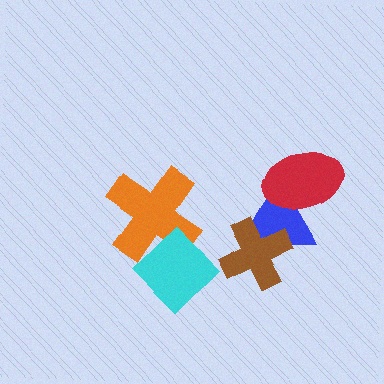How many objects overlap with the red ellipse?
1 object overlaps with the red ellipse.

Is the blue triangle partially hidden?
Yes, it is partially covered by another shape.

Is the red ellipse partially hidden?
No, no other shape covers it.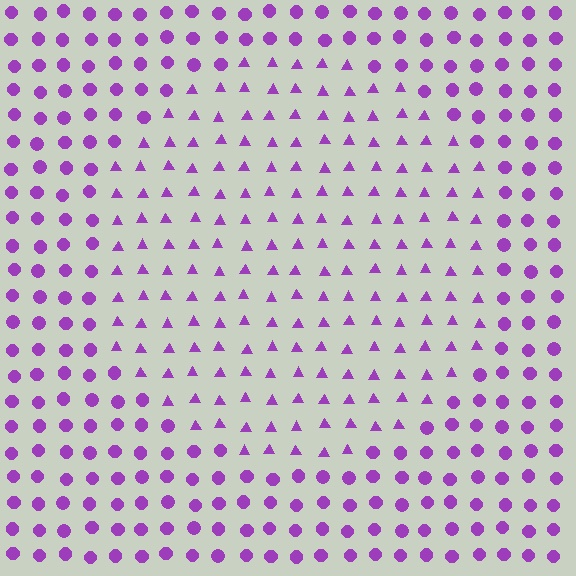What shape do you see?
I see a circle.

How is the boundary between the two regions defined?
The boundary is defined by a change in element shape: triangles inside vs. circles outside. All elements share the same color and spacing.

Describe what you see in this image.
The image is filled with small purple elements arranged in a uniform grid. A circle-shaped region contains triangles, while the surrounding area contains circles. The boundary is defined purely by the change in element shape.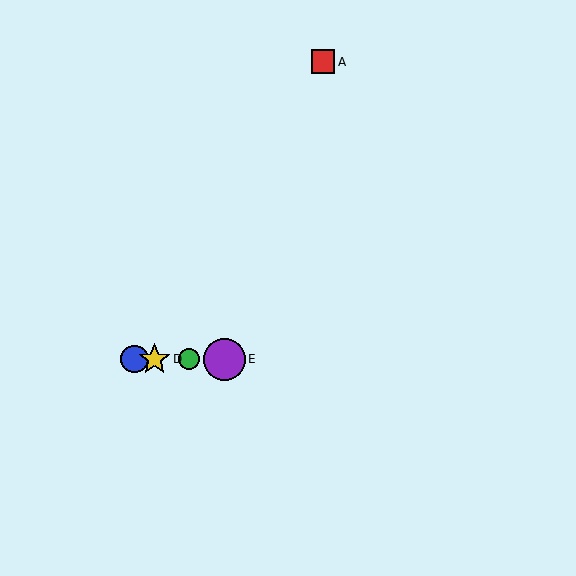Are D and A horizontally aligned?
No, D is at y≈359 and A is at y≈62.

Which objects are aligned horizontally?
Objects B, C, D, E are aligned horizontally.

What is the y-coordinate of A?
Object A is at y≈62.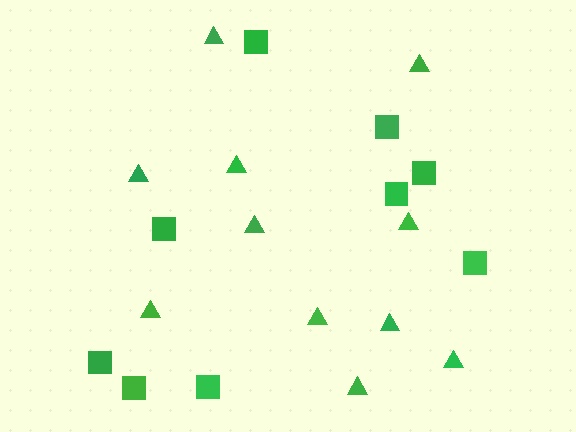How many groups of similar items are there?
There are 2 groups: one group of triangles (11) and one group of squares (9).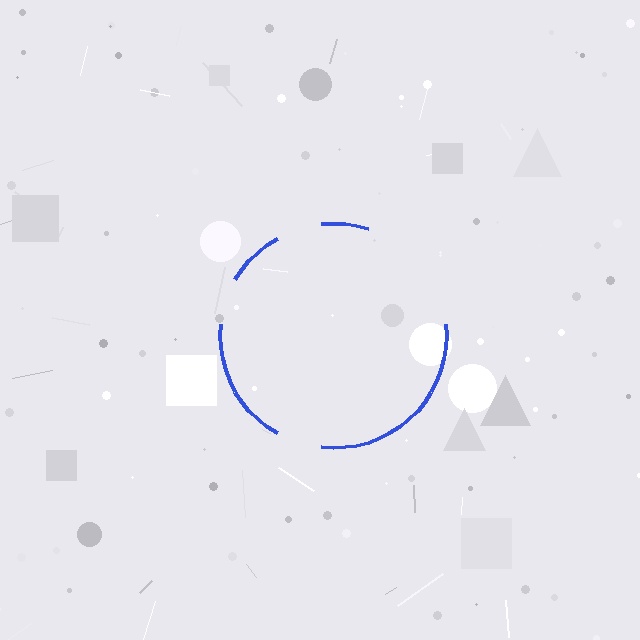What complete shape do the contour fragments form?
The contour fragments form a circle.